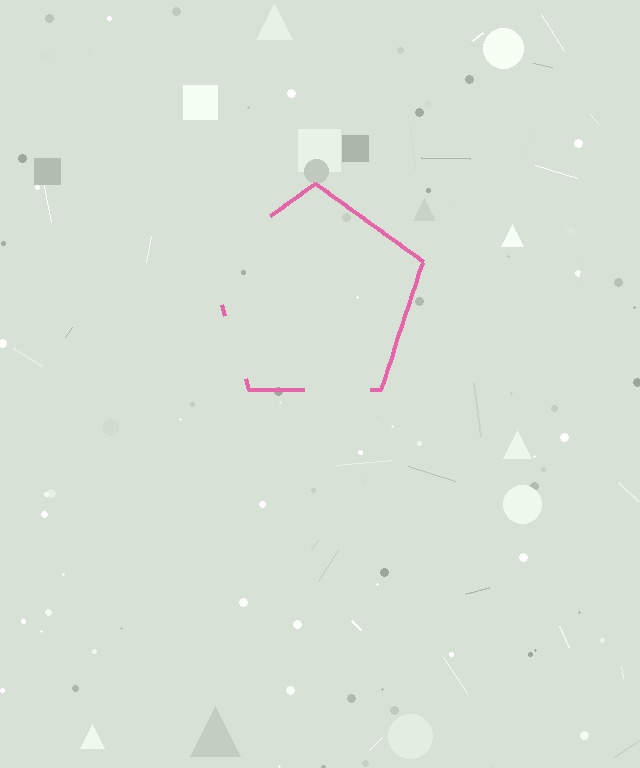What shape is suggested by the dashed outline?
The dashed outline suggests a pentagon.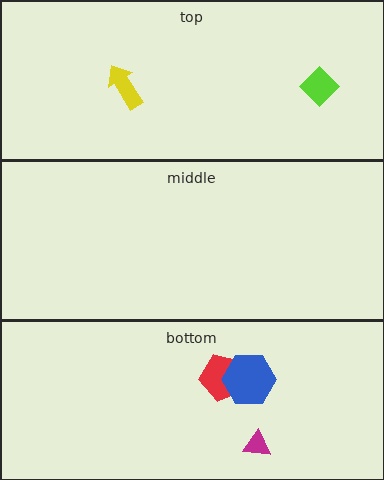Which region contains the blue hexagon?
The bottom region.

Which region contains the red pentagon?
The bottom region.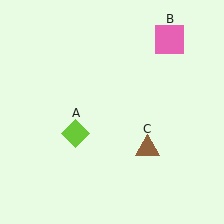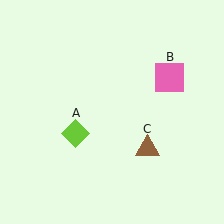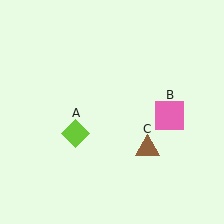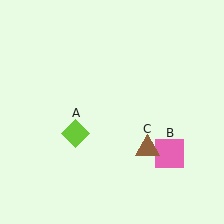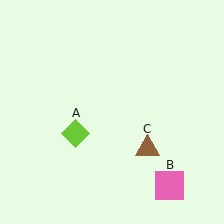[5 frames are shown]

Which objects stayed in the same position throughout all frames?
Lime diamond (object A) and brown triangle (object C) remained stationary.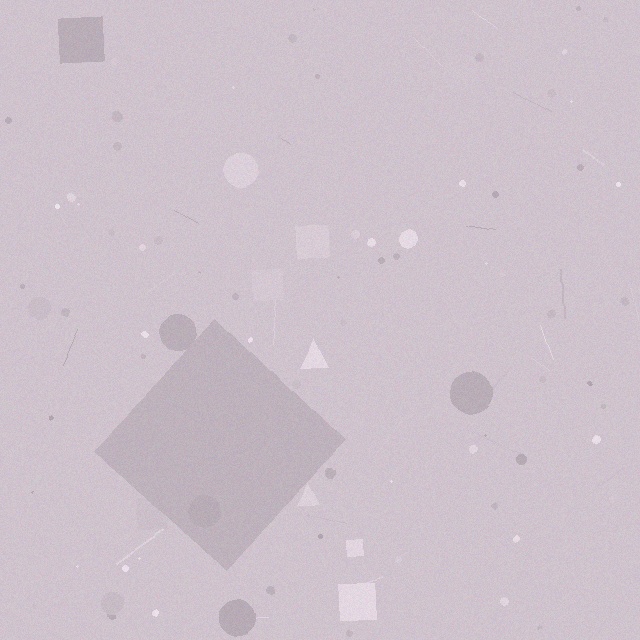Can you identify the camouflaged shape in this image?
The camouflaged shape is a diamond.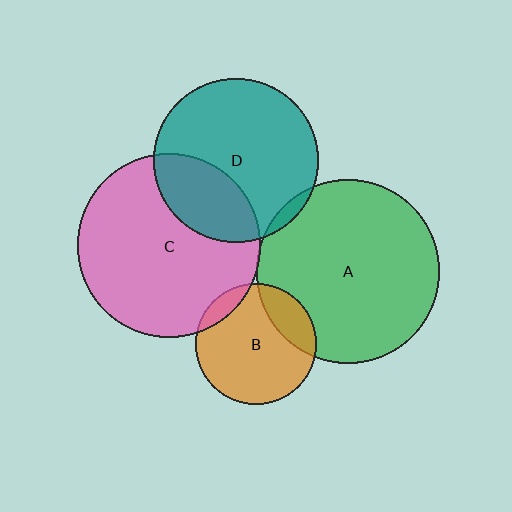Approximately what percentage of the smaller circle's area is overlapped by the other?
Approximately 5%.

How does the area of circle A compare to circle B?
Approximately 2.3 times.